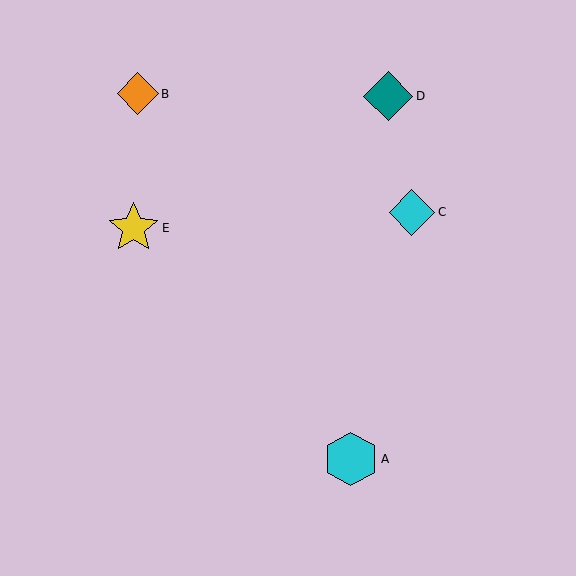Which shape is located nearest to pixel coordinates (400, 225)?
The cyan diamond (labeled C) at (412, 212) is nearest to that location.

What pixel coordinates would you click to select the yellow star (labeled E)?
Click at (134, 228) to select the yellow star E.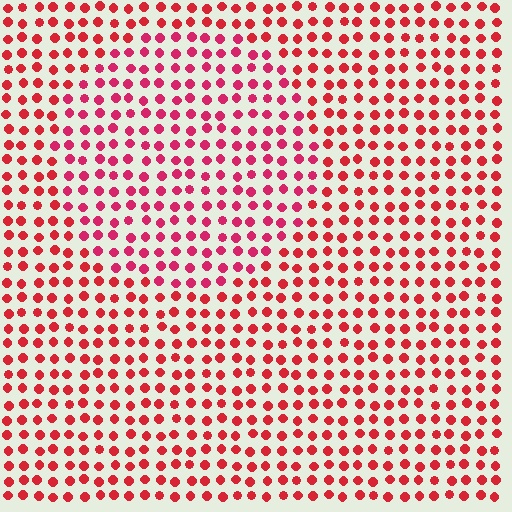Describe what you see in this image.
The image is filled with small red elements in a uniform arrangement. A circle-shaped region is visible where the elements are tinted to a slightly different hue, forming a subtle color boundary.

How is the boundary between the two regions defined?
The boundary is defined purely by a slight shift in hue (about 18 degrees). Spacing, size, and orientation are identical on both sides.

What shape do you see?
I see a circle.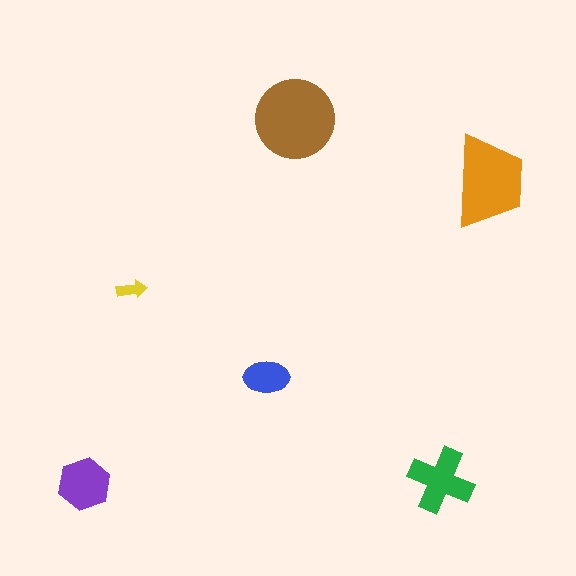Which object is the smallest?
The yellow arrow.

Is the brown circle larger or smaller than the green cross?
Larger.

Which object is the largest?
The brown circle.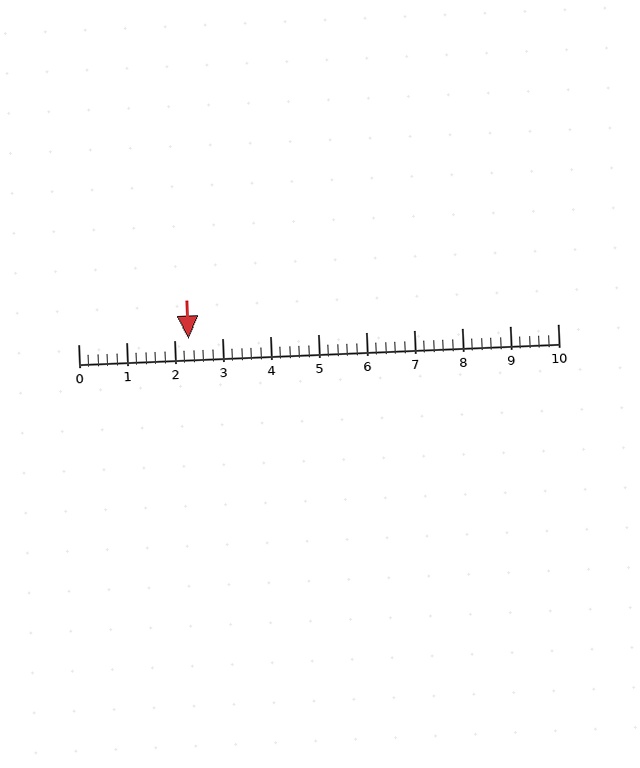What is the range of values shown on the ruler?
The ruler shows values from 0 to 10.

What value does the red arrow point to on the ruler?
The red arrow points to approximately 2.3.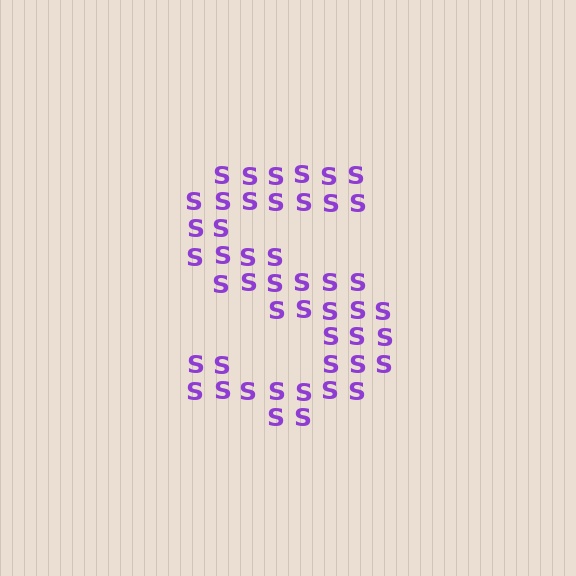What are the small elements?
The small elements are letter S's.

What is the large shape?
The large shape is the letter S.